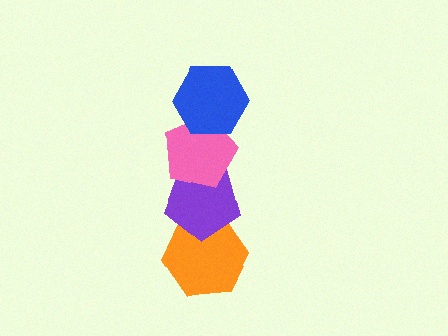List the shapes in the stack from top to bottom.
From top to bottom: the blue hexagon, the pink pentagon, the purple pentagon, the orange hexagon.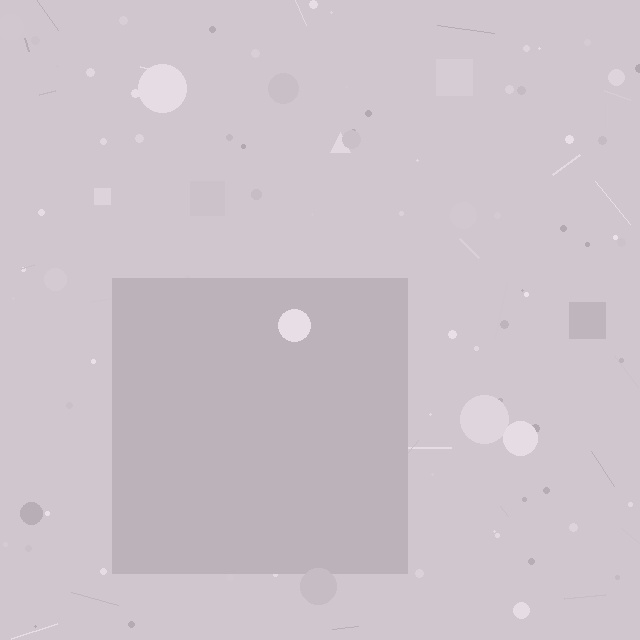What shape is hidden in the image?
A square is hidden in the image.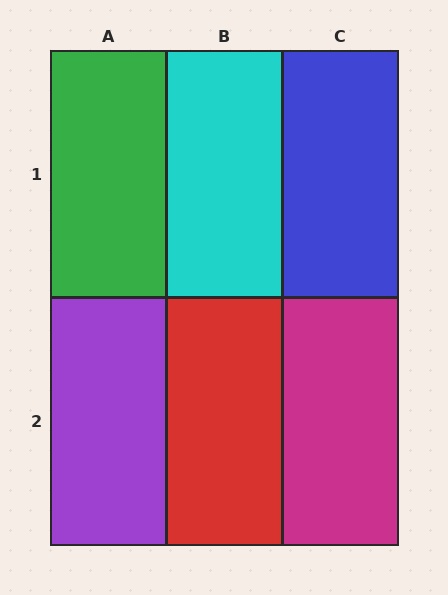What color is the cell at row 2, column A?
Purple.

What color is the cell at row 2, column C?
Magenta.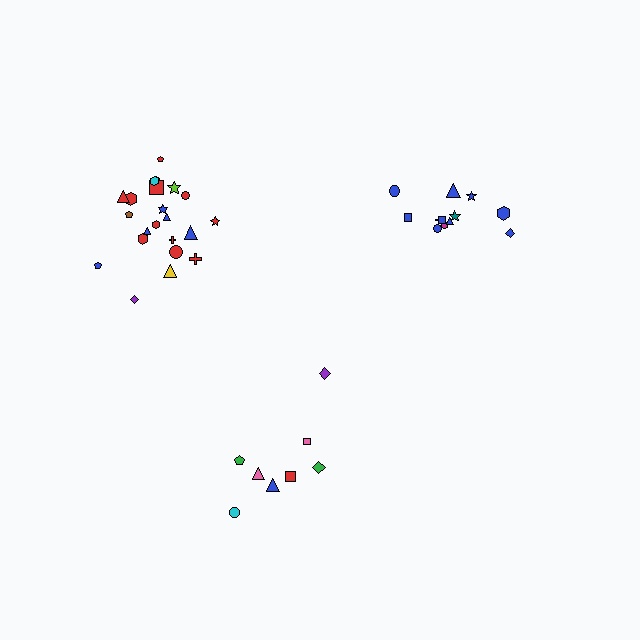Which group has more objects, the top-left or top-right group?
The top-left group.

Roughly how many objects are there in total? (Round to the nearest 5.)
Roughly 40 objects in total.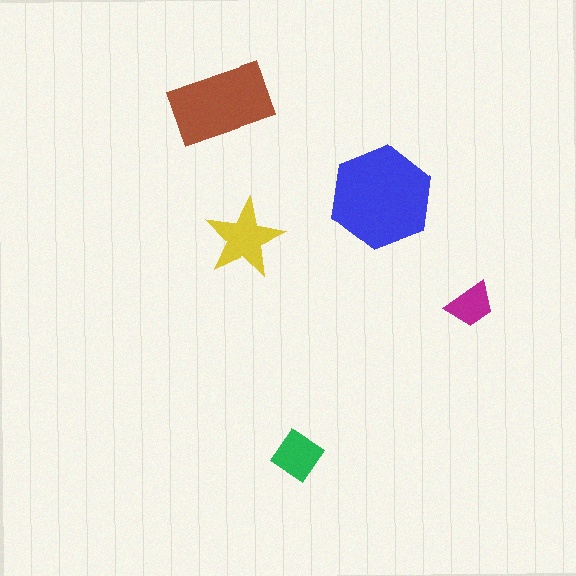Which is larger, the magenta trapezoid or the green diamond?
The green diamond.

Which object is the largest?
The blue hexagon.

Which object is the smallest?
The magenta trapezoid.